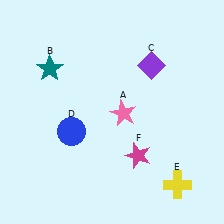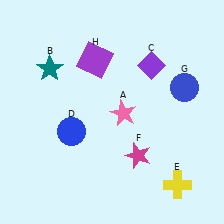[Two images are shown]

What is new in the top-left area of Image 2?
A purple square (H) was added in the top-left area of Image 2.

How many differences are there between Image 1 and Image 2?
There are 2 differences between the two images.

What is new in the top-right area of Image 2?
A blue circle (G) was added in the top-right area of Image 2.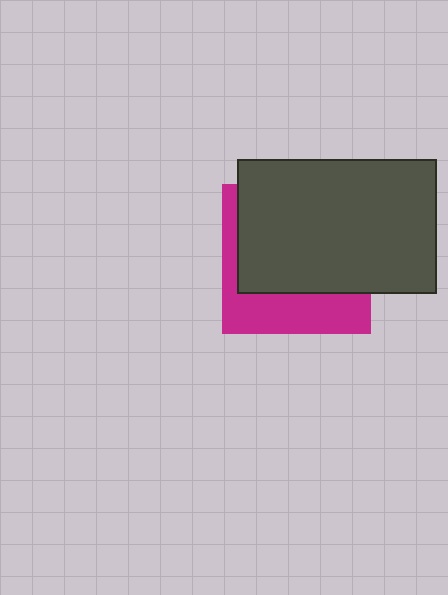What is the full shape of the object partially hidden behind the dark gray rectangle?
The partially hidden object is a magenta square.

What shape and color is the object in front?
The object in front is a dark gray rectangle.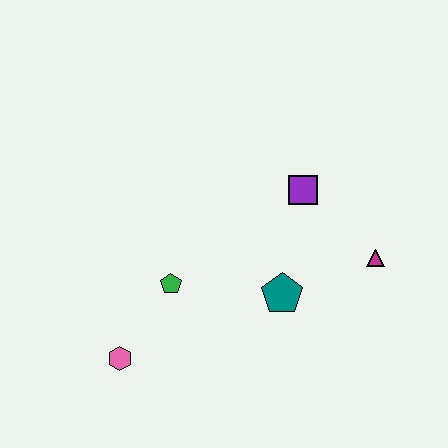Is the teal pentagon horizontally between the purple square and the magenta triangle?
No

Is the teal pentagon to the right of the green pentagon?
Yes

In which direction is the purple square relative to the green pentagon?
The purple square is to the right of the green pentagon.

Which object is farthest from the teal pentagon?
The pink hexagon is farthest from the teal pentagon.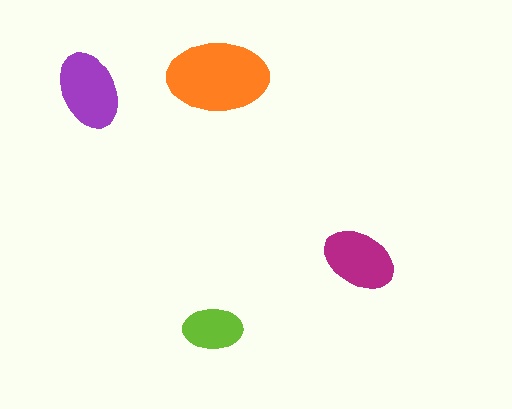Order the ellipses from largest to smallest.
the orange one, the purple one, the magenta one, the lime one.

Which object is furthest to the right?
The magenta ellipse is rightmost.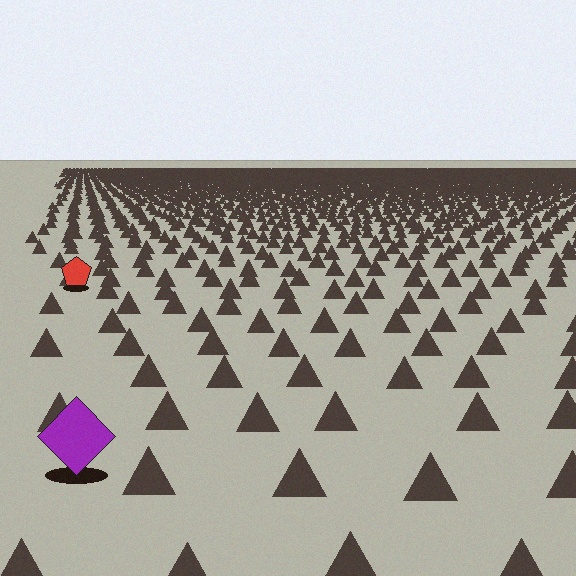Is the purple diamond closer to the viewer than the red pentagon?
Yes. The purple diamond is closer — you can tell from the texture gradient: the ground texture is coarser near it.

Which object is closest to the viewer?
The purple diamond is closest. The texture marks near it are larger and more spread out.